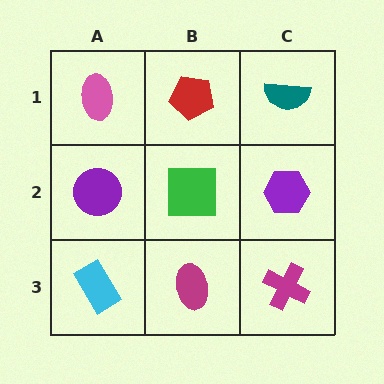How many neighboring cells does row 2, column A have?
3.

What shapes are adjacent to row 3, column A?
A purple circle (row 2, column A), a magenta ellipse (row 3, column B).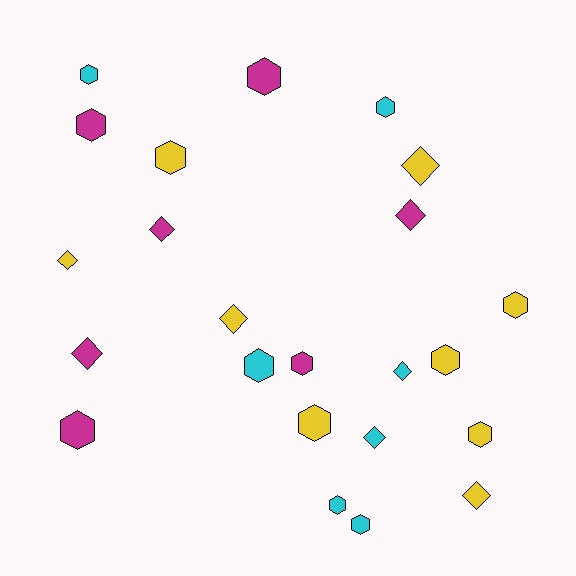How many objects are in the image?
There are 23 objects.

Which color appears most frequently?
Yellow, with 9 objects.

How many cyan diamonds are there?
There are 2 cyan diamonds.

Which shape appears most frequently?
Hexagon, with 14 objects.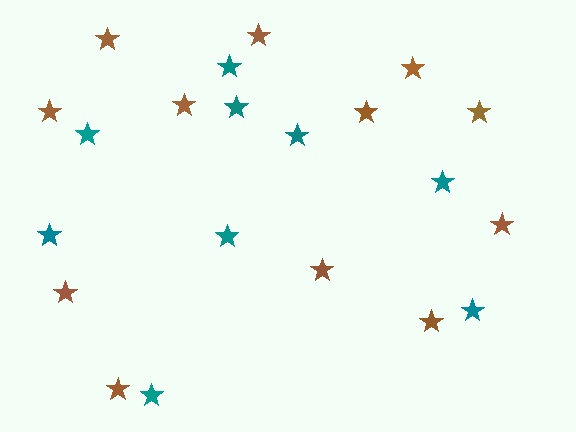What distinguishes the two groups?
There are 2 groups: one group of teal stars (9) and one group of brown stars (12).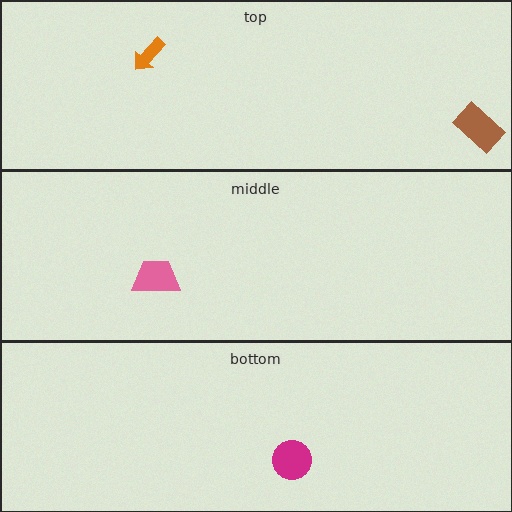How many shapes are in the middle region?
1.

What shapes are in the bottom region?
The magenta circle.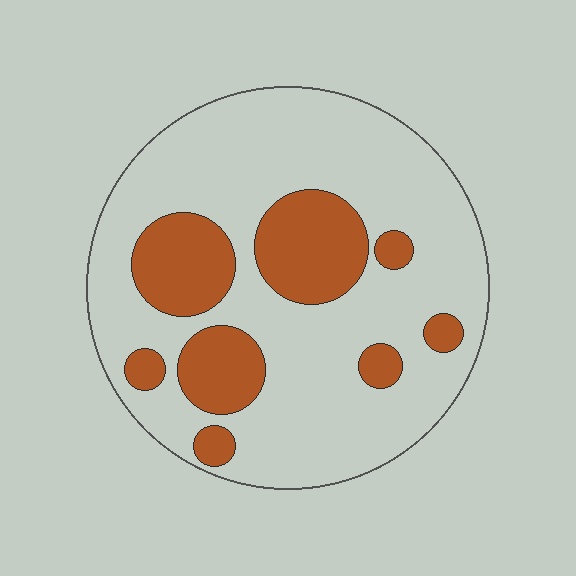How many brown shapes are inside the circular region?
8.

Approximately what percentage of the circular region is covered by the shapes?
Approximately 25%.